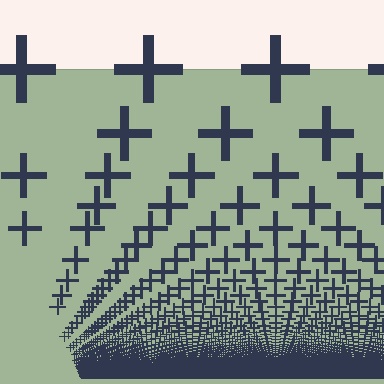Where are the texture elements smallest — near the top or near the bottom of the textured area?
Near the bottom.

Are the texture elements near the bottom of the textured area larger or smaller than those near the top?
Smaller. The gradient is inverted — elements near the bottom are smaller and denser.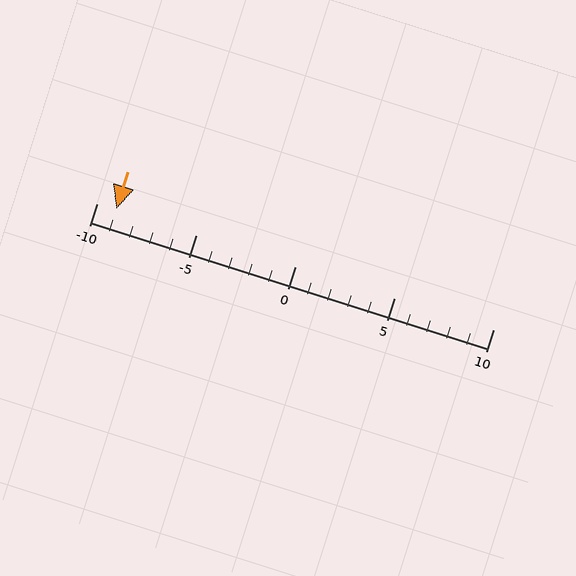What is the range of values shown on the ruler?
The ruler shows values from -10 to 10.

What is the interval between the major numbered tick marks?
The major tick marks are spaced 5 units apart.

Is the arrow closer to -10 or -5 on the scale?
The arrow is closer to -10.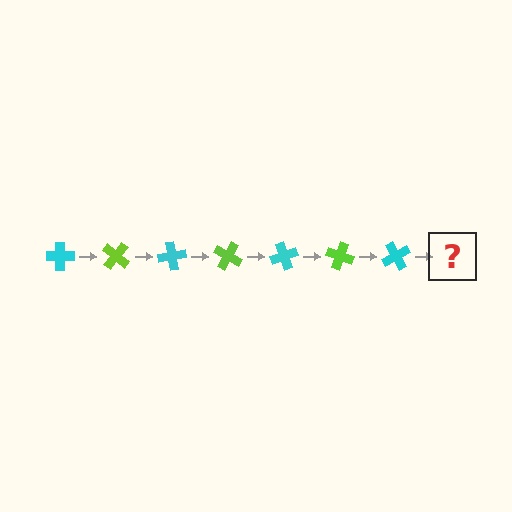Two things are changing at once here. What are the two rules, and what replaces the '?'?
The two rules are that it rotates 40 degrees each step and the color cycles through cyan and lime. The '?' should be a lime cross, rotated 280 degrees from the start.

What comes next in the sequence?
The next element should be a lime cross, rotated 280 degrees from the start.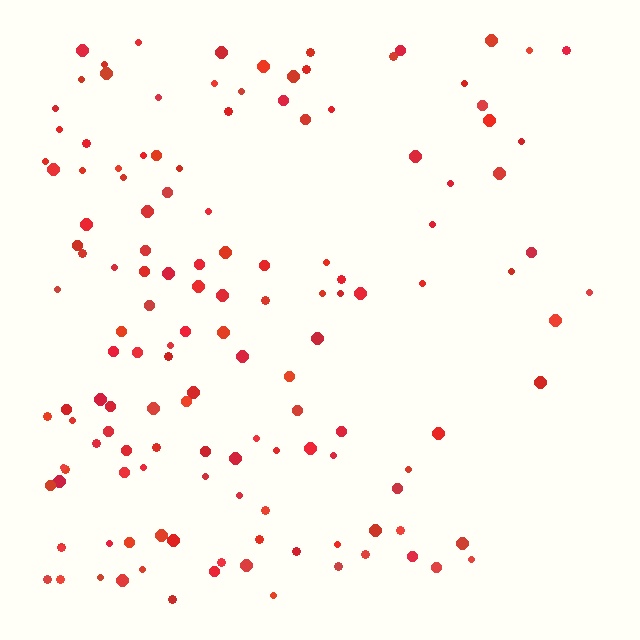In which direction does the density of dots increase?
From right to left, with the left side densest.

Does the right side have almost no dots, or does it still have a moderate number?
Still a moderate number, just noticeably fewer than the left.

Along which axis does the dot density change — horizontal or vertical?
Horizontal.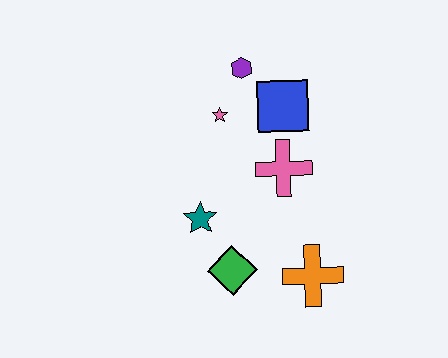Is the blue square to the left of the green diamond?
No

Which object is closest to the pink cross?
The blue square is closest to the pink cross.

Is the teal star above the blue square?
No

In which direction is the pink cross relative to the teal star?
The pink cross is to the right of the teal star.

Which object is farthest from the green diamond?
The purple hexagon is farthest from the green diamond.